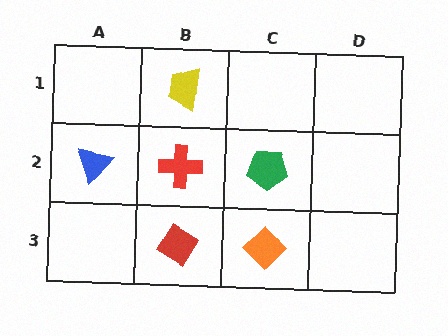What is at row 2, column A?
A blue triangle.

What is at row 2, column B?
A red cross.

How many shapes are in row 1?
1 shape.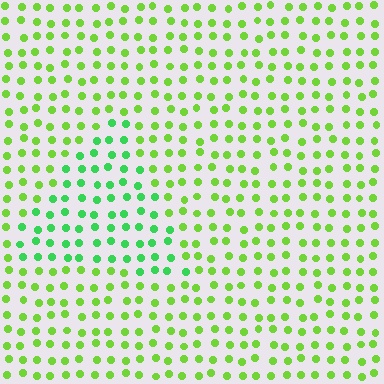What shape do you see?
I see a triangle.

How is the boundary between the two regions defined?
The boundary is defined purely by a slight shift in hue (about 34 degrees). Spacing, size, and orientation are identical on both sides.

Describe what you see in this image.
The image is filled with small lime elements in a uniform arrangement. A triangle-shaped region is visible where the elements are tinted to a slightly different hue, forming a subtle color boundary.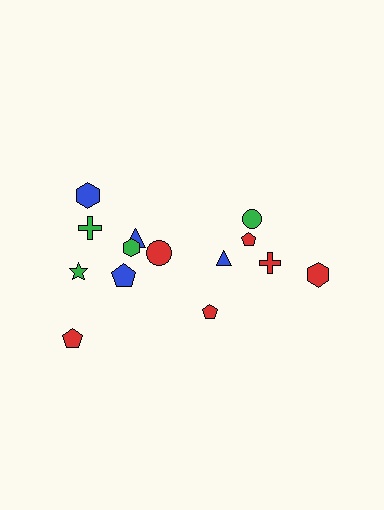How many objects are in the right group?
There are 6 objects.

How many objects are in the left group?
There are 8 objects.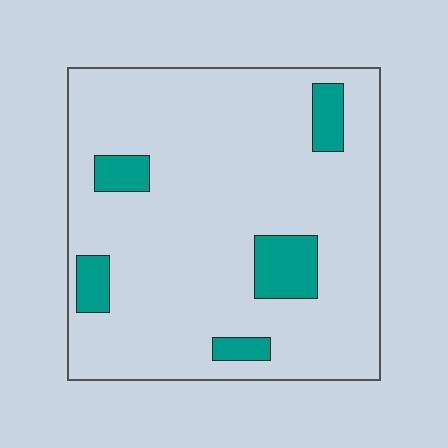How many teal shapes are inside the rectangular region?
5.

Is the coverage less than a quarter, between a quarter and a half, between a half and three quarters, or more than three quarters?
Less than a quarter.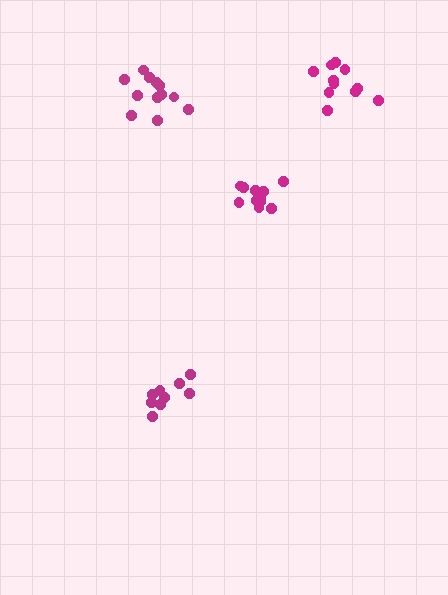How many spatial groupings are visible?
There are 4 spatial groupings.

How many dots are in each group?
Group 1: 11 dots, Group 2: 9 dots, Group 3: 12 dots, Group 4: 12 dots (44 total).